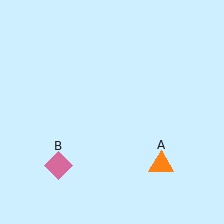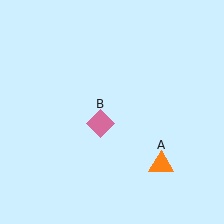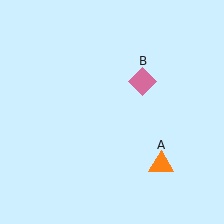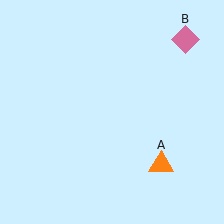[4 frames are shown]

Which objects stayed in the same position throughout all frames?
Orange triangle (object A) remained stationary.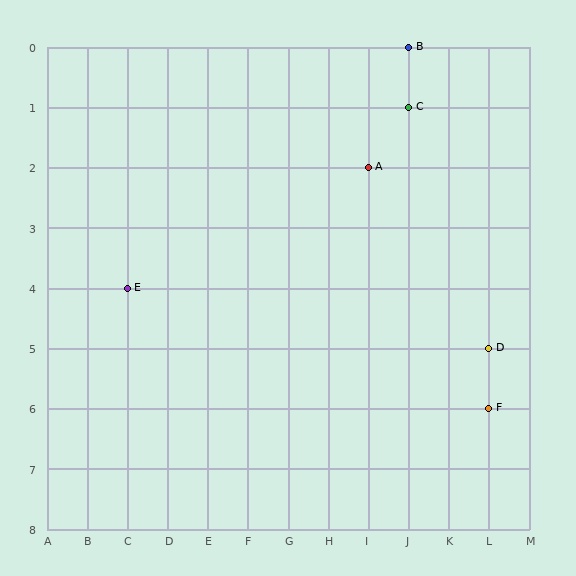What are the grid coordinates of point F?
Point F is at grid coordinates (L, 6).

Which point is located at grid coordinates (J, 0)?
Point B is at (J, 0).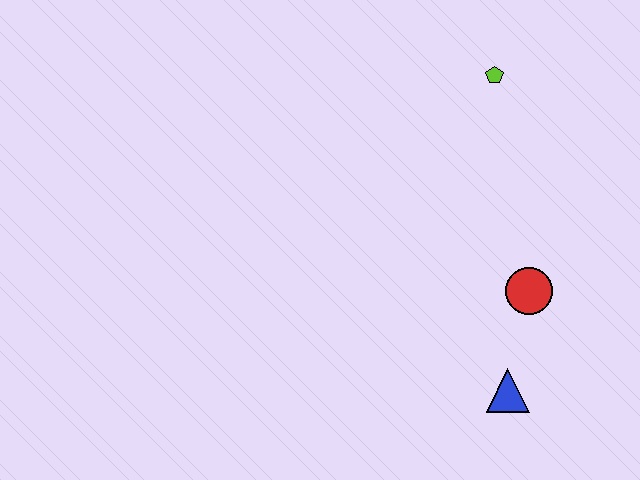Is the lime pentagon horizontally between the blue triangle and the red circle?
No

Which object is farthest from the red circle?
The lime pentagon is farthest from the red circle.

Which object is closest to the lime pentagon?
The red circle is closest to the lime pentagon.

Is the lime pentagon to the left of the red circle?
Yes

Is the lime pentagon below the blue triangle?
No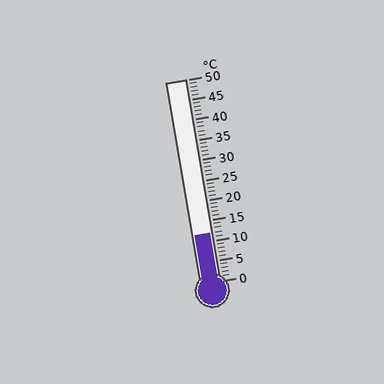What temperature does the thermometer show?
The thermometer shows approximately 12°C.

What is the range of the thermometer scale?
The thermometer scale ranges from 0°C to 50°C.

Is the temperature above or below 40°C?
The temperature is below 40°C.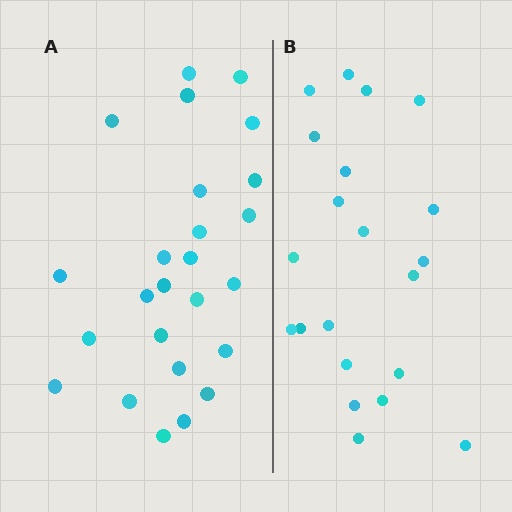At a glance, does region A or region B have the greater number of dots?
Region A (the left region) has more dots.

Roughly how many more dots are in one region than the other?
Region A has about 4 more dots than region B.